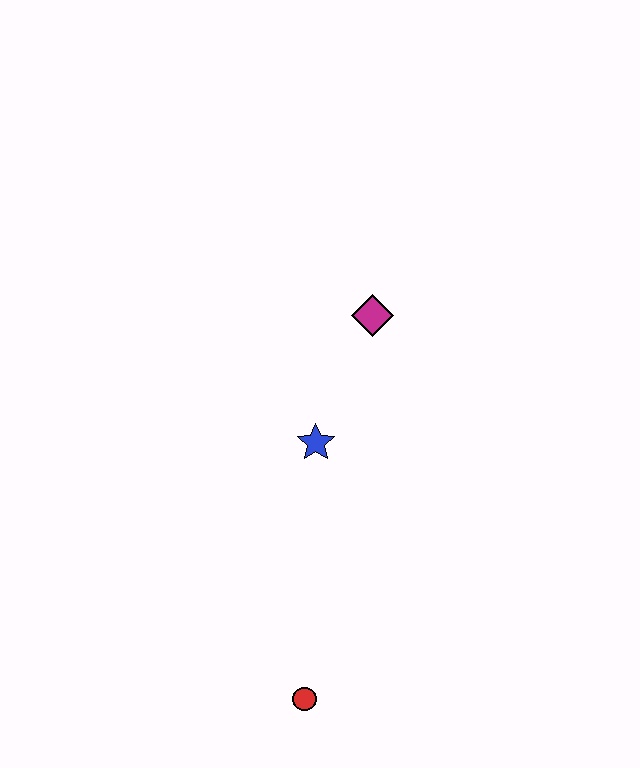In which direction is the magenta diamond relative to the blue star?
The magenta diamond is above the blue star.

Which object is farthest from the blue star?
The red circle is farthest from the blue star.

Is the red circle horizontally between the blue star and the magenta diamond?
No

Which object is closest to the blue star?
The magenta diamond is closest to the blue star.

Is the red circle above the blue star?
No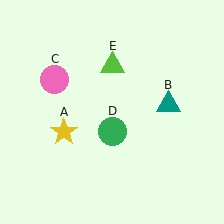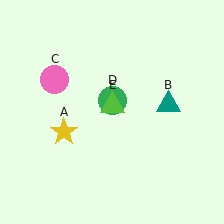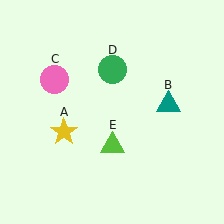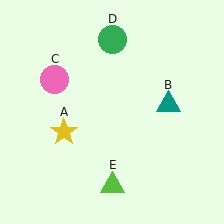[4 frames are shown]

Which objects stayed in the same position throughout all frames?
Yellow star (object A) and teal triangle (object B) and pink circle (object C) remained stationary.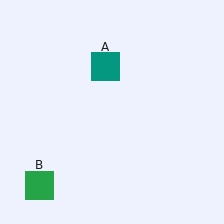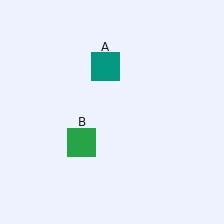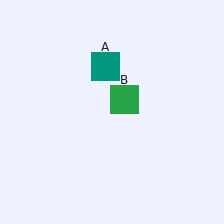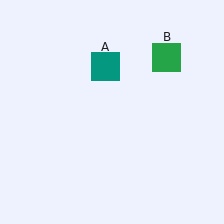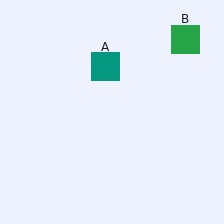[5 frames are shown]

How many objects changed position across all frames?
1 object changed position: green square (object B).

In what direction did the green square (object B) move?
The green square (object B) moved up and to the right.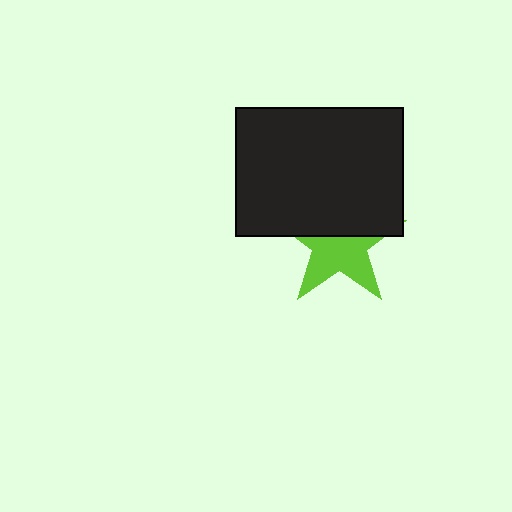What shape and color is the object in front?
The object in front is a black rectangle.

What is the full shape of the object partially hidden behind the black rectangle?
The partially hidden object is a lime star.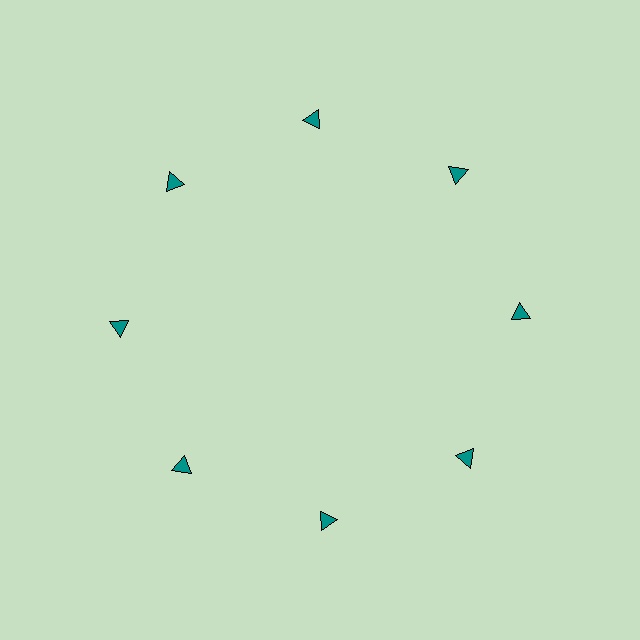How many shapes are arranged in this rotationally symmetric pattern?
There are 8 shapes, arranged in 8 groups of 1.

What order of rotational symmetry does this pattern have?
This pattern has 8-fold rotational symmetry.